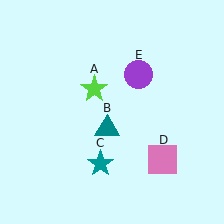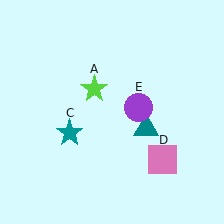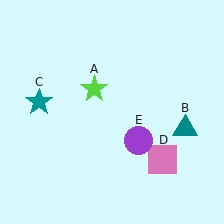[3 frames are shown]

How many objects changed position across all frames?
3 objects changed position: teal triangle (object B), teal star (object C), purple circle (object E).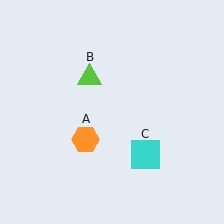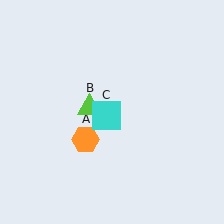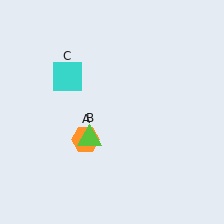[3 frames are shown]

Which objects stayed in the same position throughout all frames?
Orange hexagon (object A) remained stationary.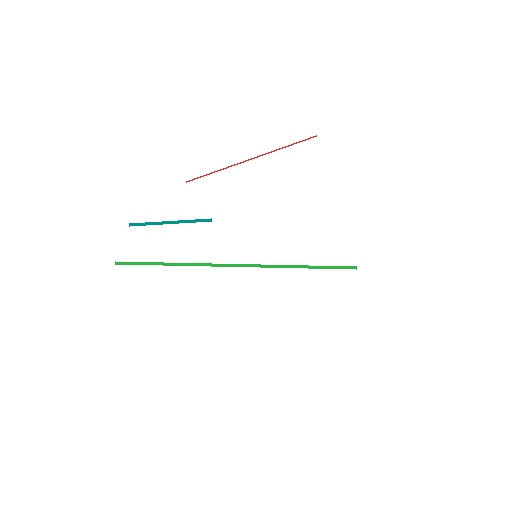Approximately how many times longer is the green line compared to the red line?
The green line is approximately 1.8 times the length of the red line.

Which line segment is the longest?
The green line is the longest at approximately 241 pixels.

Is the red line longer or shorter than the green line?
The green line is longer than the red line.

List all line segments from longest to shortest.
From longest to shortest: green, red, teal.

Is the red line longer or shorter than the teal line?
The red line is longer than the teal line.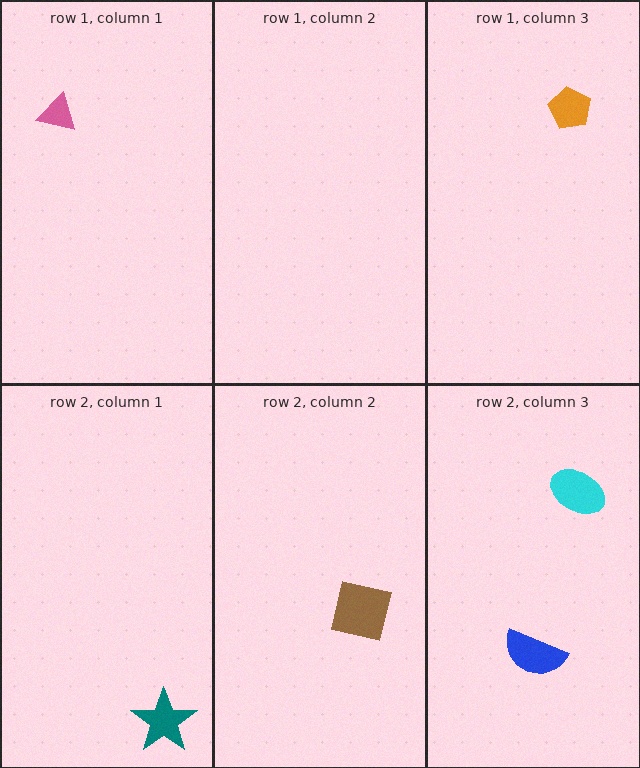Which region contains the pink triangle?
The row 1, column 1 region.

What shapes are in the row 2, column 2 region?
The brown square.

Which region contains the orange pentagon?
The row 1, column 3 region.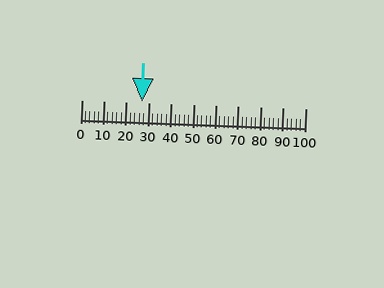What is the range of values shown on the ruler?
The ruler shows values from 0 to 100.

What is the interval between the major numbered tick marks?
The major tick marks are spaced 10 units apart.